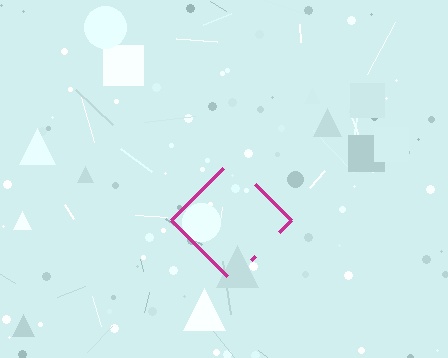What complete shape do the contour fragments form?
The contour fragments form a diamond.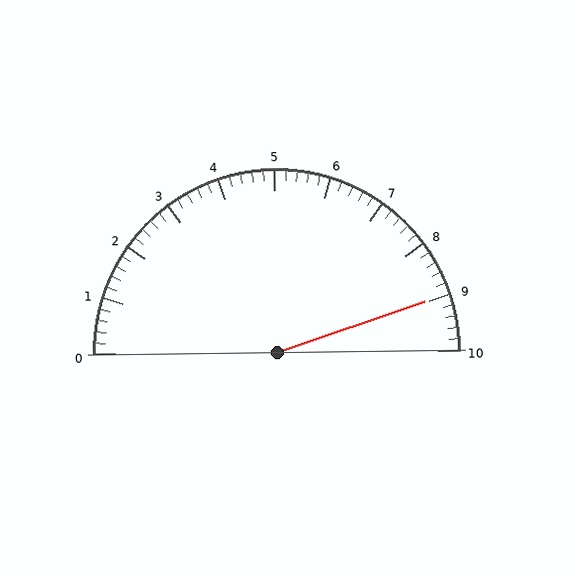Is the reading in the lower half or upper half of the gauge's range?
The reading is in the upper half of the range (0 to 10).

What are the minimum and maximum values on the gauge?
The gauge ranges from 0 to 10.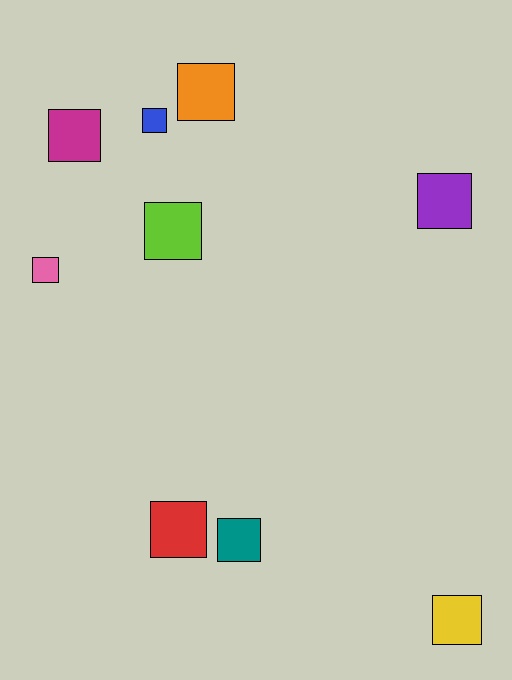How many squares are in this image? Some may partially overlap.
There are 9 squares.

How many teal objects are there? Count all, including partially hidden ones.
There is 1 teal object.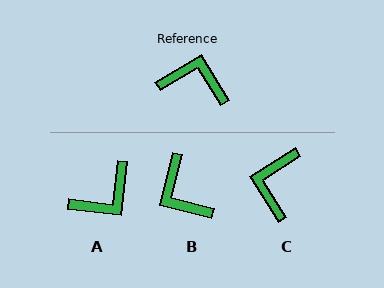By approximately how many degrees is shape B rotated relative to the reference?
Approximately 135 degrees counter-clockwise.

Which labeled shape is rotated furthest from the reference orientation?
B, about 135 degrees away.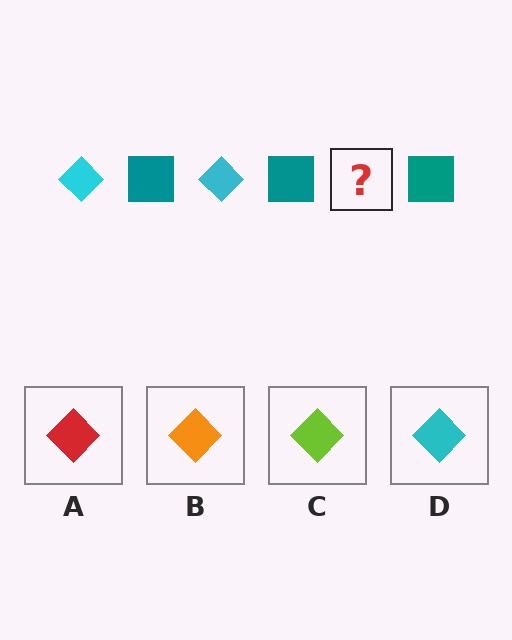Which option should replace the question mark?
Option D.